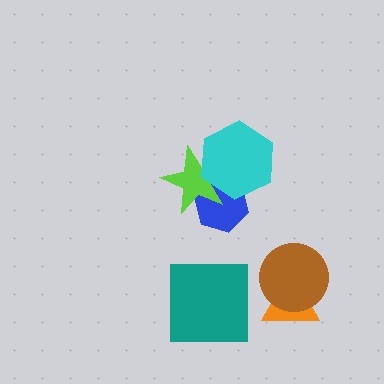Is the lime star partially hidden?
Yes, it is partially covered by another shape.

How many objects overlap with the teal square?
0 objects overlap with the teal square.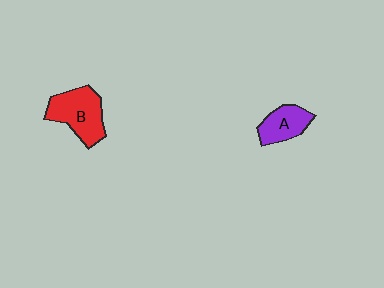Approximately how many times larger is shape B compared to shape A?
Approximately 1.5 times.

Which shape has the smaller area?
Shape A (purple).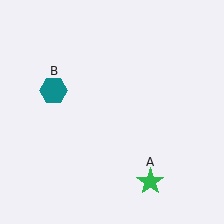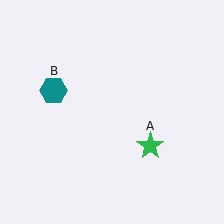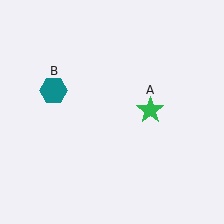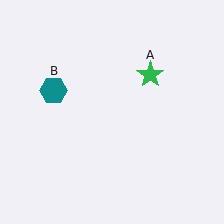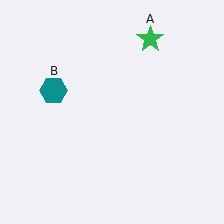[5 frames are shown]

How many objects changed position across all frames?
1 object changed position: green star (object A).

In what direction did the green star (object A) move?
The green star (object A) moved up.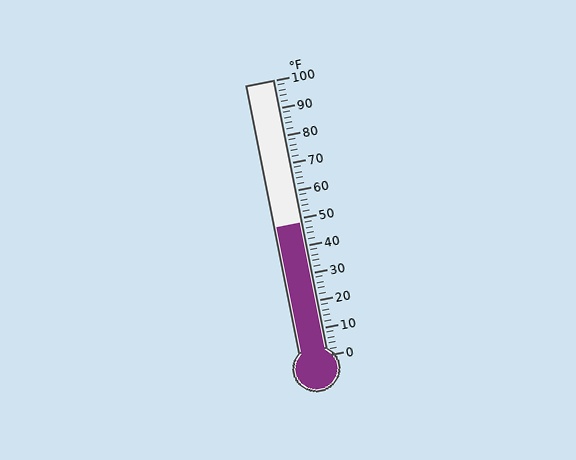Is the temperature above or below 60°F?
The temperature is below 60°F.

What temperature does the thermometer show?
The thermometer shows approximately 48°F.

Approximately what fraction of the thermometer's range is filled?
The thermometer is filled to approximately 50% of its range.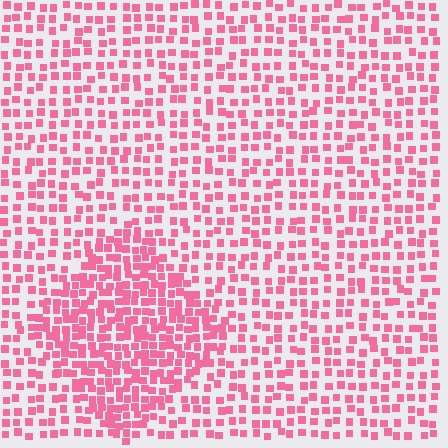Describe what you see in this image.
The image contains small pink elements arranged at two different densities. A diamond-shaped region is visible where the elements are more densely packed than the surrounding area.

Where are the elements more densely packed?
The elements are more densely packed inside the diamond boundary.